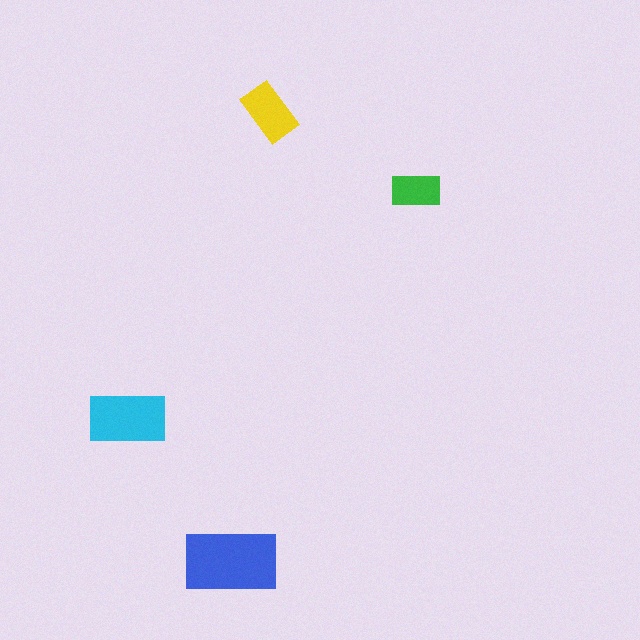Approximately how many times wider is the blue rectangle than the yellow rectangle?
About 1.5 times wider.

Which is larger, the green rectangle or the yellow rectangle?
The yellow one.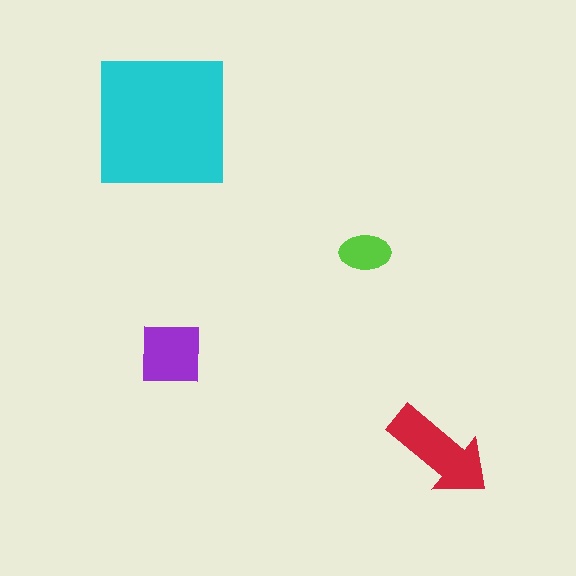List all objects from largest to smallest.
The cyan square, the red arrow, the purple square, the lime ellipse.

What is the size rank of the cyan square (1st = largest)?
1st.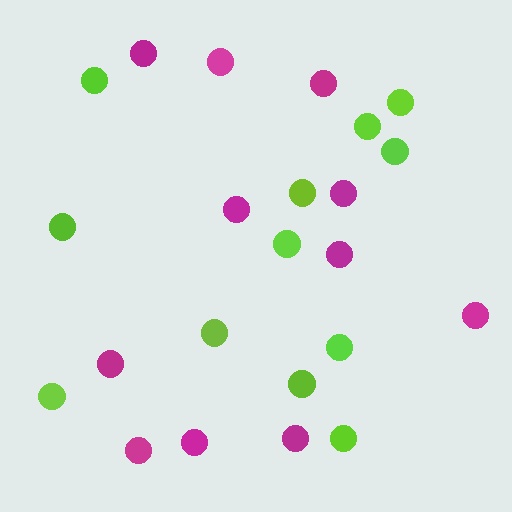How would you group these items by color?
There are 2 groups: one group of magenta circles (11) and one group of lime circles (12).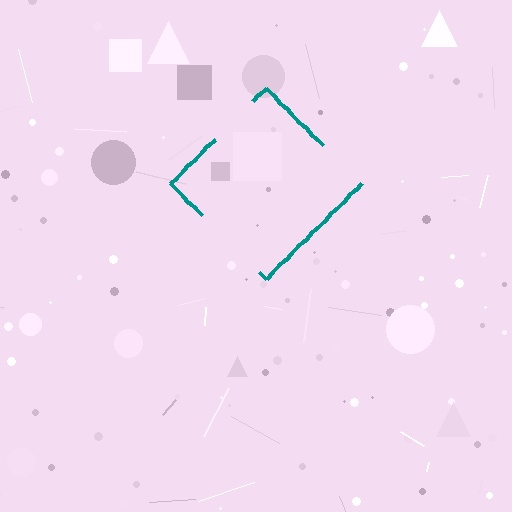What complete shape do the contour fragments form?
The contour fragments form a diamond.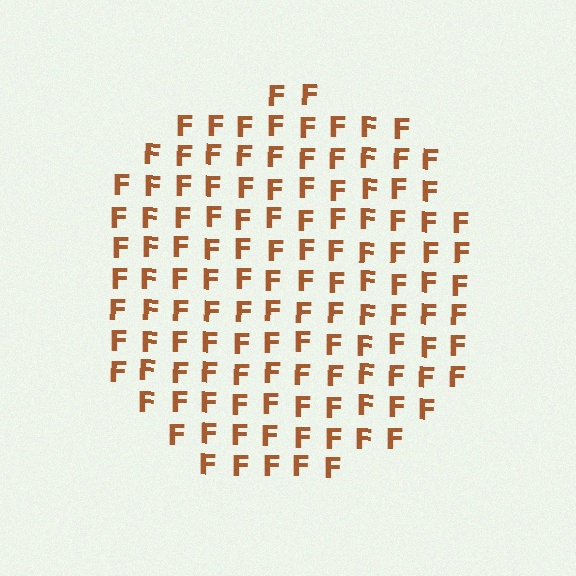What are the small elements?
The small elements are letter F's.